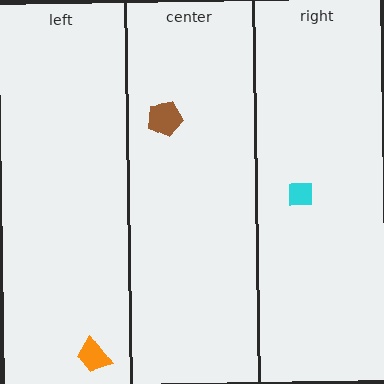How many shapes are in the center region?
1.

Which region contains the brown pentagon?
The center region.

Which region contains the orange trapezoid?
The left region.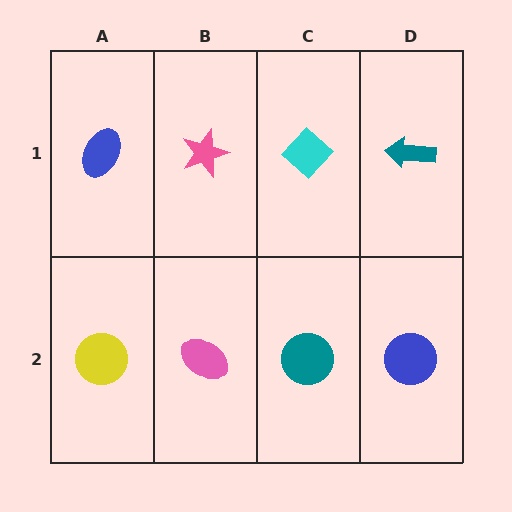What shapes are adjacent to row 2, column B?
A pink star (row 1, column B), a yellow circle (row 2, column A), a teal circle (row 2, column C).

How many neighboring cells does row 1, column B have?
3.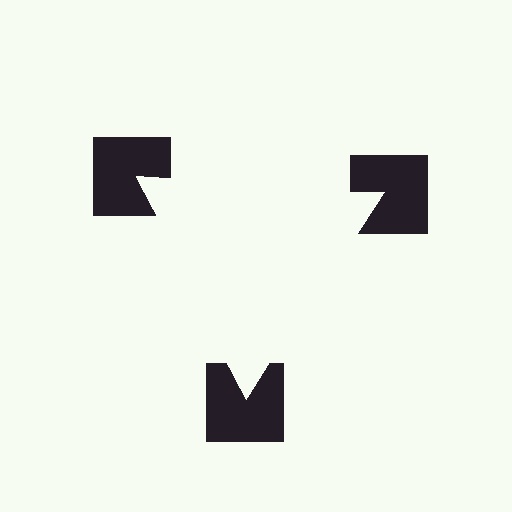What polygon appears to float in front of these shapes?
An illusory triangle — its edges are inferred from the aligned wedge cuts in the notched squares, not physically drawn.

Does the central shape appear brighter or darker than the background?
It typically appears slightly brighter than the background, even though no actual brightness change is drawn.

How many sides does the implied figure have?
3 sides.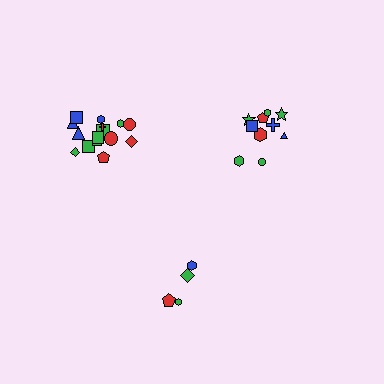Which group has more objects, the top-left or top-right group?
The top-left group.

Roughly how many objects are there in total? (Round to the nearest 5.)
Roughly 30 objects in total.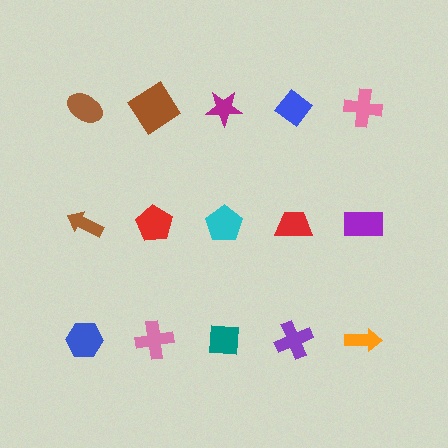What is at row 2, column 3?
A cyan pentagon.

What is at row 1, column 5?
A pink cross.